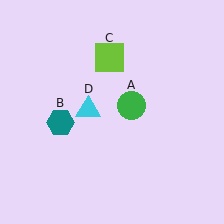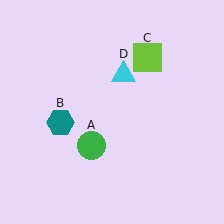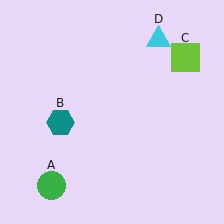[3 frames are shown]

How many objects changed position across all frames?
3 objects changed position: green circle (object A), lime square (object C), cyan triangle (object D).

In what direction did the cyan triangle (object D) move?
The cyan triangle (object D) moved up and to the right.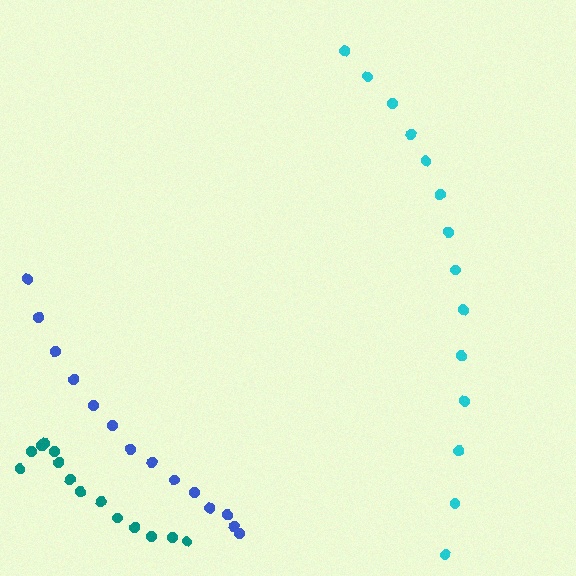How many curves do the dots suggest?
There are 3 distinct paths.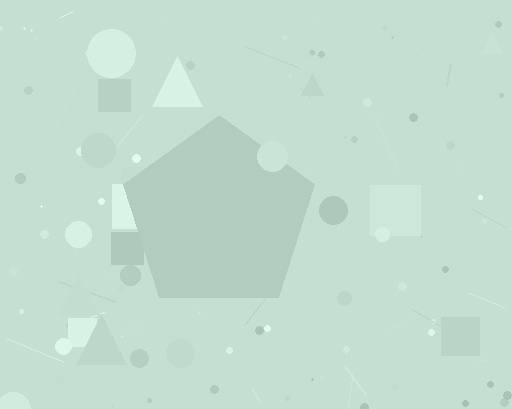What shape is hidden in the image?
A pentagon is hidden in the image.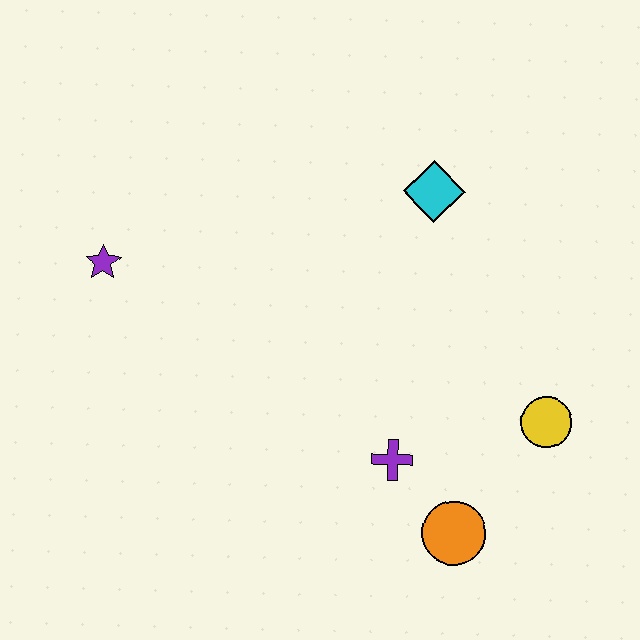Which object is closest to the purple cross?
The orange circle is closest to the purple cross.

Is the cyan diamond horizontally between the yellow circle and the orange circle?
No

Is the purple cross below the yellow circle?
Yes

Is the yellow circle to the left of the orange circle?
No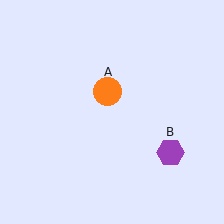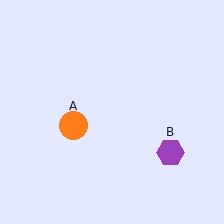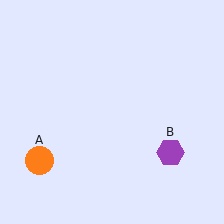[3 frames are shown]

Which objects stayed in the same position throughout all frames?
Purple hexagon (object B) remained stationary.